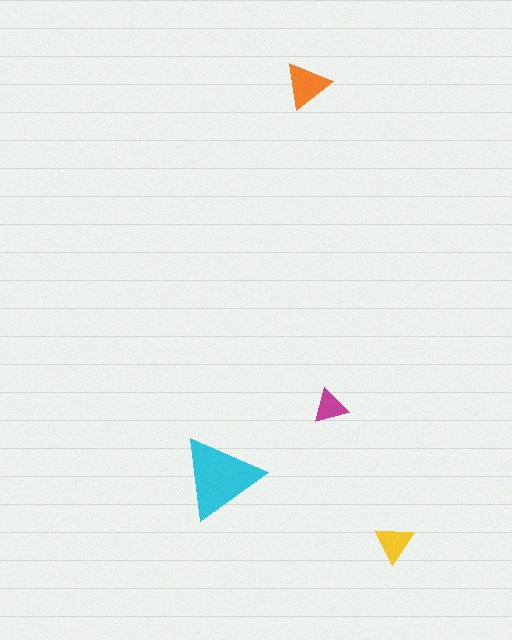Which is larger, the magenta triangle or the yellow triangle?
The yellow one.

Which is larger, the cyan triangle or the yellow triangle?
The cyan one.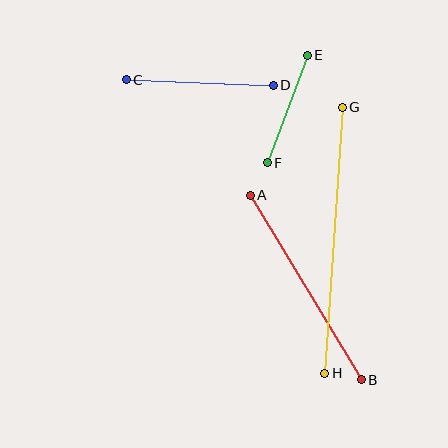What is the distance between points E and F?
The distance is approximately 114 pixels.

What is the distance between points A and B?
The distance is approximately 215 pixels.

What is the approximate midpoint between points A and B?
The midpoint is at approximately (306, 288) pixels.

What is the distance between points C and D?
The distance is approximately 147 pixels.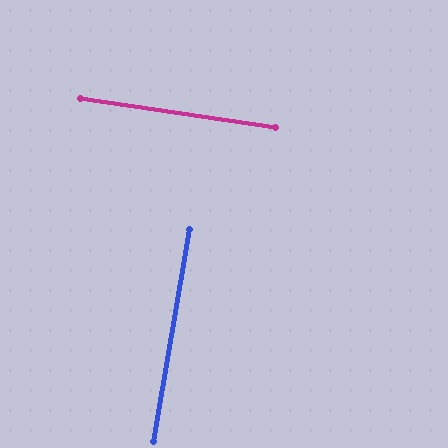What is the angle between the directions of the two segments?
Approximately 89 degrees.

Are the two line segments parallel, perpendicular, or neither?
Perpendicular — they meet at approximately 89°.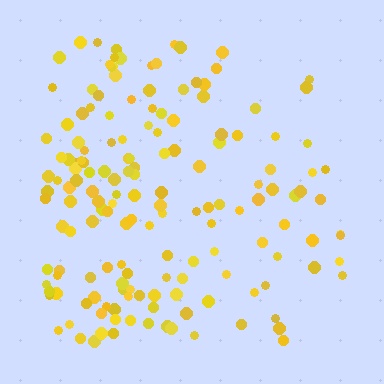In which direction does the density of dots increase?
From right to left, with the left side densest.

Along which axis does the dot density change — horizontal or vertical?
Horizontal.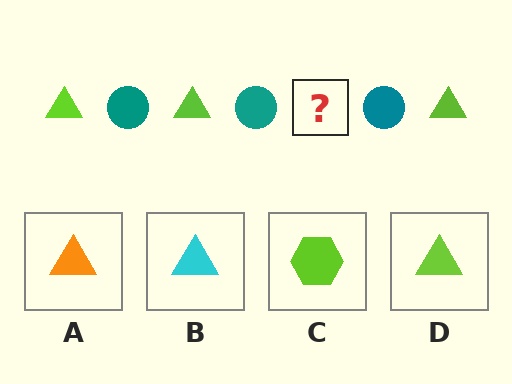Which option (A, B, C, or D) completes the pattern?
D.